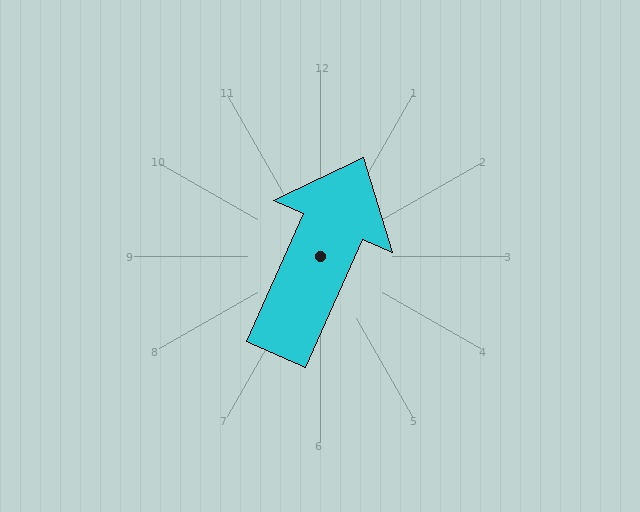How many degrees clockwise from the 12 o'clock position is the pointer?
Approximately 24 degrees.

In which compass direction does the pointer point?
Northeast.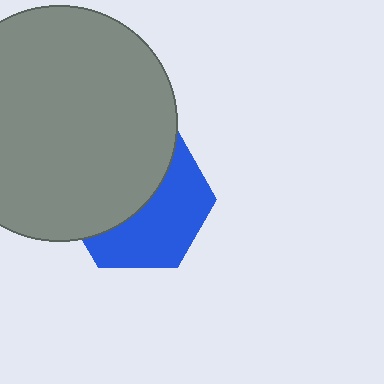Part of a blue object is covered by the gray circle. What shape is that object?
It is a hexagon.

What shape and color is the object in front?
The object in front is a gray circle.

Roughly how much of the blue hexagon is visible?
About half of it is visible (roughly 48%).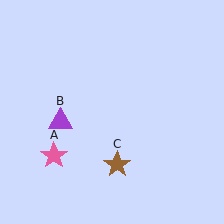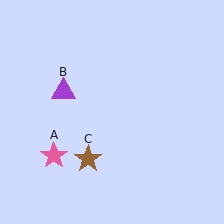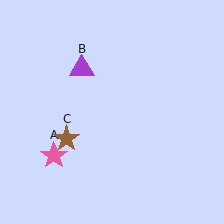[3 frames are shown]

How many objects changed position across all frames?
2 objects changed position: purple triangle (object B), brown star (object C).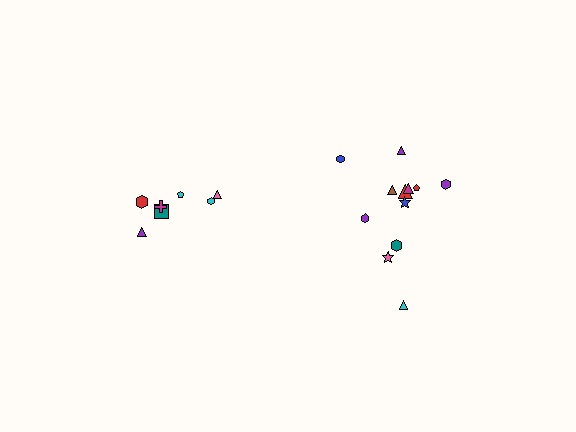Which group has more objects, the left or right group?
The right group.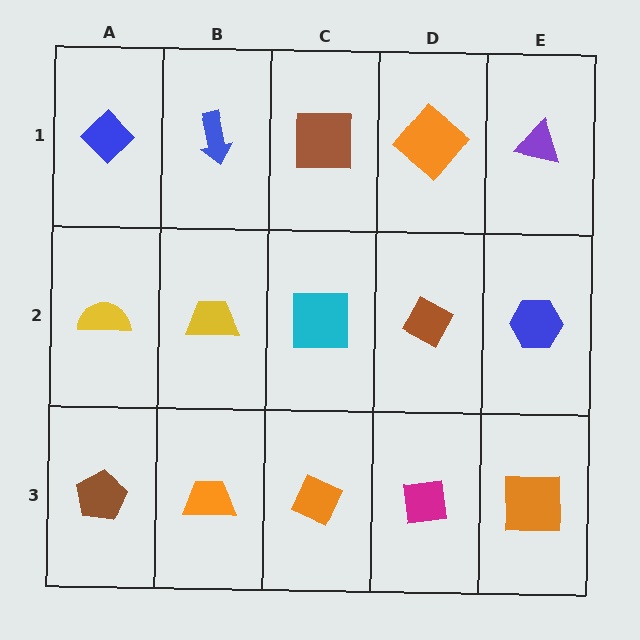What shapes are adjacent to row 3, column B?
A yellow trapezoid (row 2, column B), a brown pentagon (row 3, column A), an orange diamond (row 3, column C).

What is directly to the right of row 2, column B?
A cyan square.